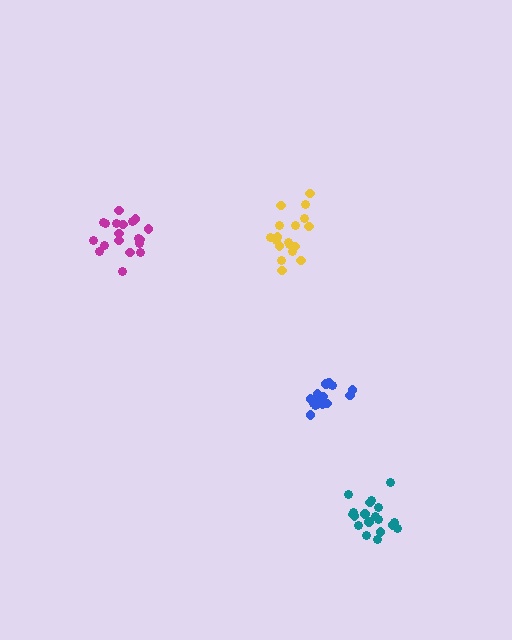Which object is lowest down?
The teal cluster is bottommost.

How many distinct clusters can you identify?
There are 4 distinct clusters.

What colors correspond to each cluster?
The clusters are colored: blue, magenta, teal, yellow.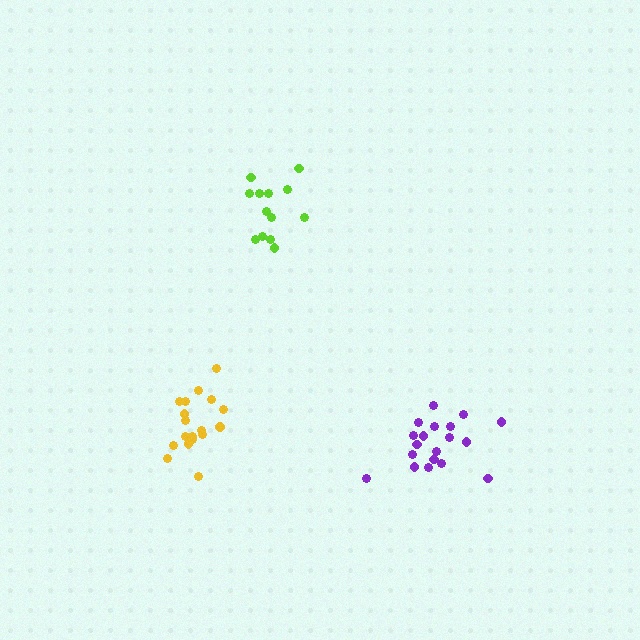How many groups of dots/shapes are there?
There are 3 groups.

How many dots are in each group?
Group 1: 19 dots, Group 2: 13 dots, Group 3: 18 dots (50 total).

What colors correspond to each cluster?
The clusters are colored: purple, lime, yellow.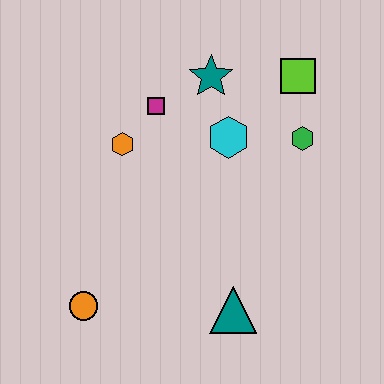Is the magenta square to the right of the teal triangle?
No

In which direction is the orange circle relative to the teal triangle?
The orange circle is to the left of the teal triangle.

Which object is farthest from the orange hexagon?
The teal triangle is farthest from the orange hexagon.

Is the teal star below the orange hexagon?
No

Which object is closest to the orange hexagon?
The magenta square is closest to the orange hexagon.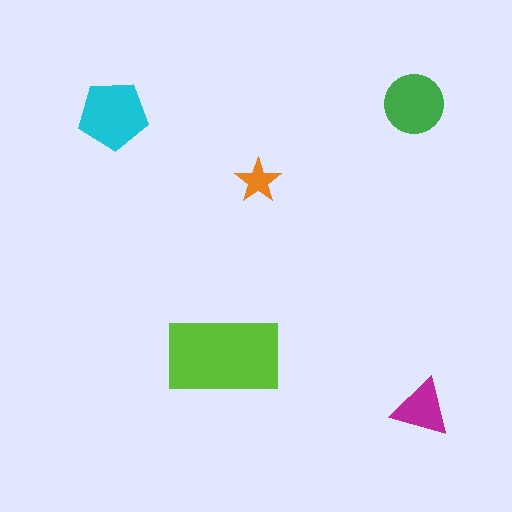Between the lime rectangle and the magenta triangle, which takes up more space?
The lime rectangle.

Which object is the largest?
The lime rectangle.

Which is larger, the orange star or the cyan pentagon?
The cyan pentagon.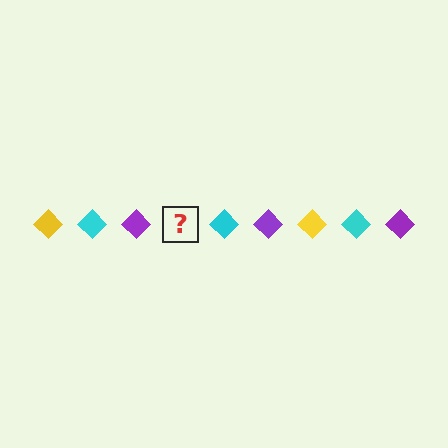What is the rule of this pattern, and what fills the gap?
The rule is that the pattern cycles through yellow, cyan, purple diamonds. The gap should be filled with a yellow diamond.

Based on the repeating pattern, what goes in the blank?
The blank should be a yellow diamond.